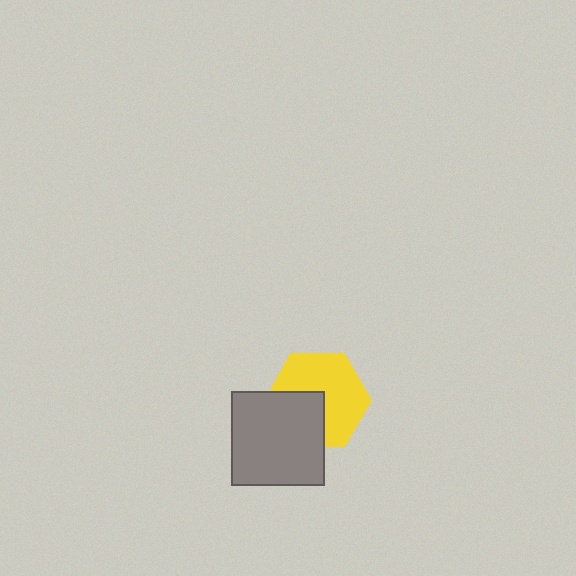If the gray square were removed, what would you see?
You would see the complete yellow hexagon.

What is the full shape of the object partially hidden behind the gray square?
The partially hidden object is a yellow hexagon.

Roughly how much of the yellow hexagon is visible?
About half of it is visible (roughly 63%).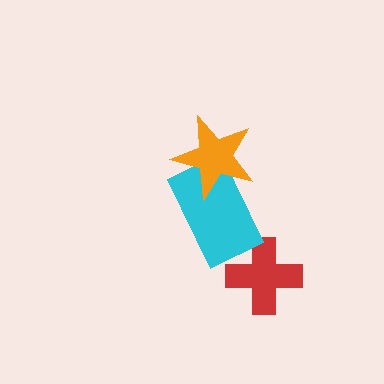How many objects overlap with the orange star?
1 object overlaps with the orange star.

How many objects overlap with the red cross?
0 objects overlap with the red cross.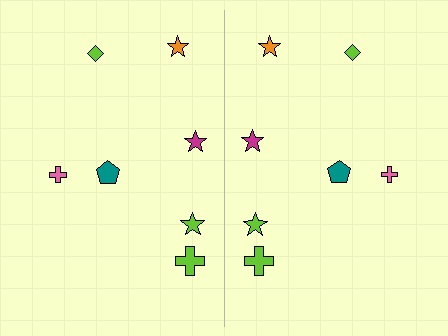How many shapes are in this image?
There are 14 shapes in this image.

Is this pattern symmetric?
Yes, this pattern has bilateral (reflection) symmetry.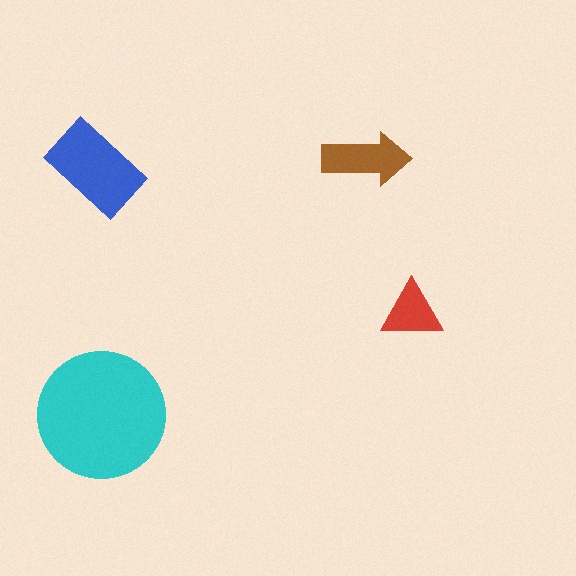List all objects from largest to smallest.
The cyan circle, the blue rectangle, the brown arrow, the red triangle.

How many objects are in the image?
There are 4 objects in the image.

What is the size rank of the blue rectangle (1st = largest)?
2nd.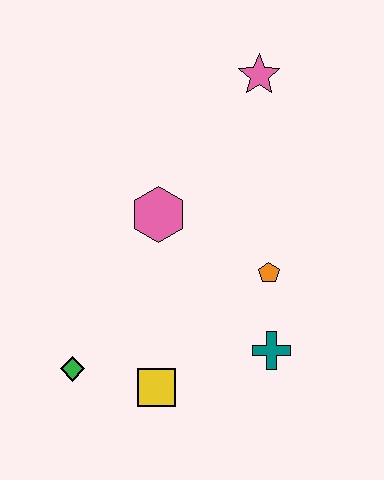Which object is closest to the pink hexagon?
The orange pentagon is closest to the pink hexagon.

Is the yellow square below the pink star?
Yes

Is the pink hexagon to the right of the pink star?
No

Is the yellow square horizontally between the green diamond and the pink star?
Yes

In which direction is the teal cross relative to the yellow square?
The teal cross is to the right of the yellow square.